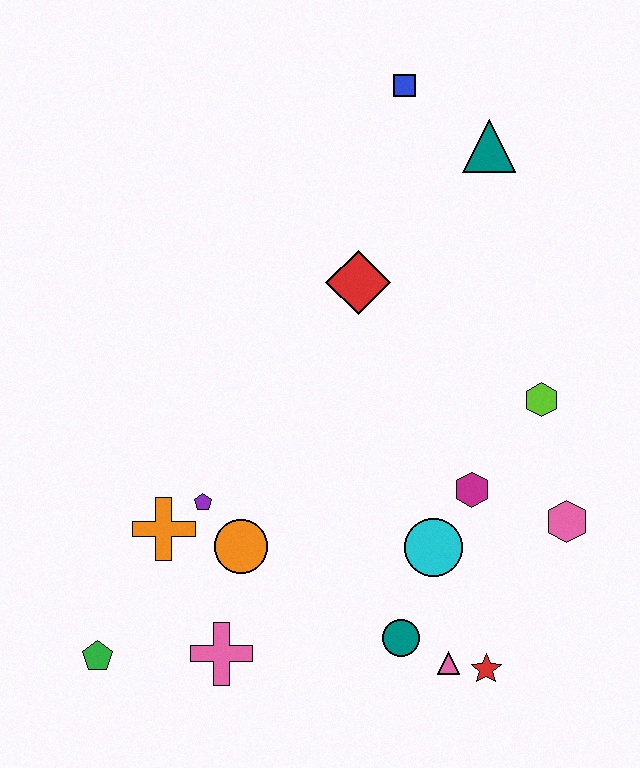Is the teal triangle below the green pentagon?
No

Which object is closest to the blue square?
The teal triangle is closest to the blue square.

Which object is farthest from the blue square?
The green pentagon is farthest from the blue square.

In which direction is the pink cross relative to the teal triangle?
The pink cross is below the teal triangle.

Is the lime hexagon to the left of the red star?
No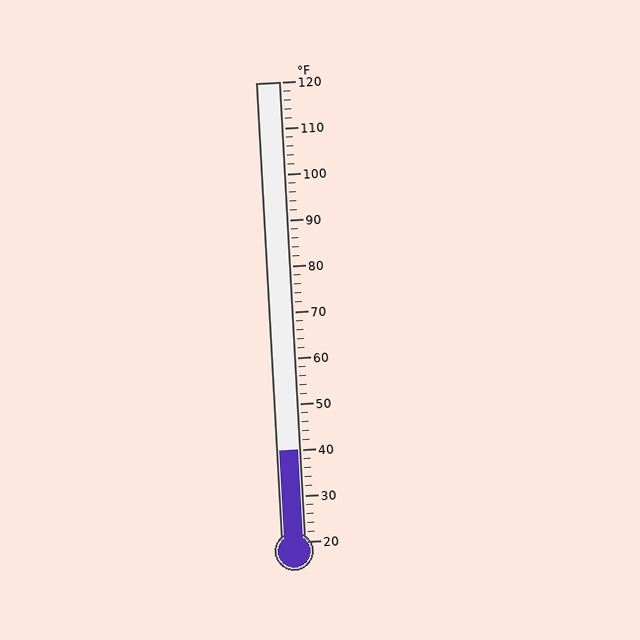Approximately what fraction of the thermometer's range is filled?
The thermometer is filled to approximately 20% of its range.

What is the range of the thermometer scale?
The thermometer scale ranges from 20°F to 120°F.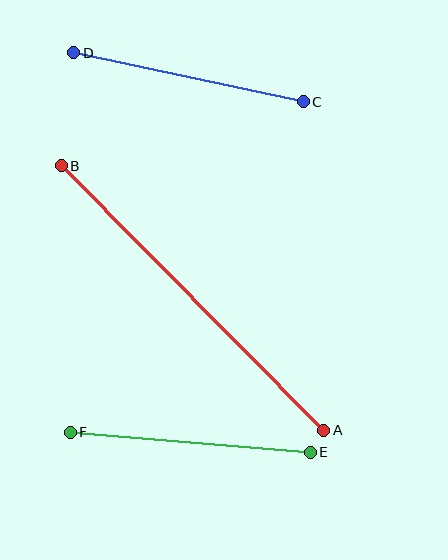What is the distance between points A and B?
The distance is approximately 373 pixels.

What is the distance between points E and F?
The distance is approximately 241 pixels.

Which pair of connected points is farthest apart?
Points A and B are farthest apart.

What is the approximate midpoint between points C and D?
The midpoint is at approximately (189, 77) pixels.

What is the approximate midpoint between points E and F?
The midpoint is at approximately (190, 442) pixels.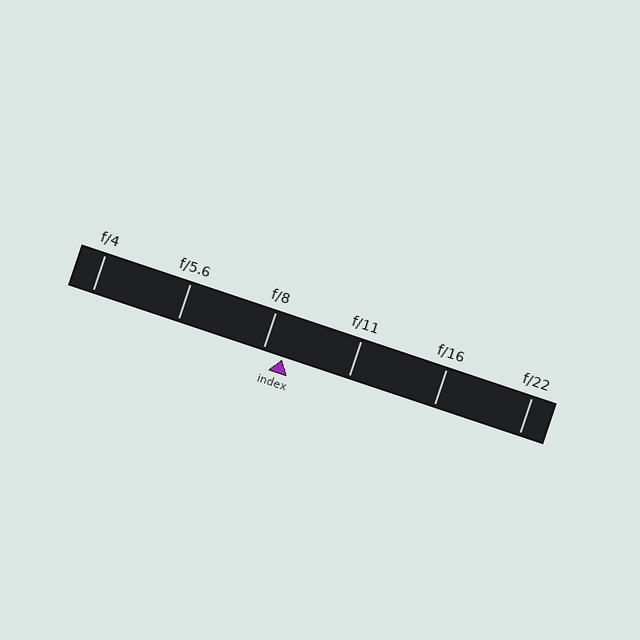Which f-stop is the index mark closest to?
The index mark is closest to f/8.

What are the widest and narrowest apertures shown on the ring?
The widest aperture shown is f/4 and the narrowest is f/22.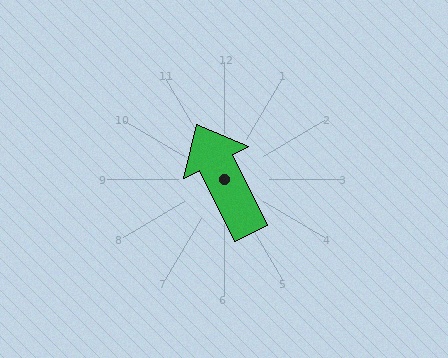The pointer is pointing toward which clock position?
Roughly 11 o'clock.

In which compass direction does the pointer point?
Northwest.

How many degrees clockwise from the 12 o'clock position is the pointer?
Approximately 334 degrees.